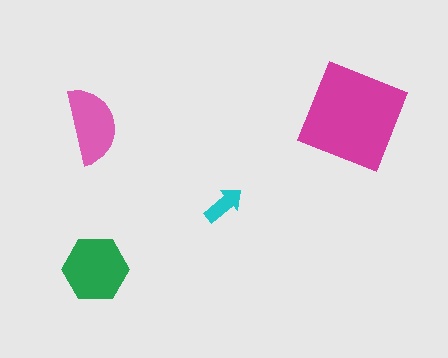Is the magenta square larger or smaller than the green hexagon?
Larger.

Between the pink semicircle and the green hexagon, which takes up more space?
The green hexagon.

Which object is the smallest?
The cyan arrow.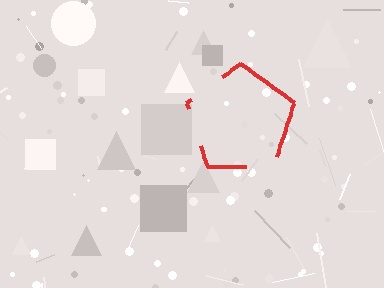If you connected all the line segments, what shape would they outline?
They would outline a pentagon.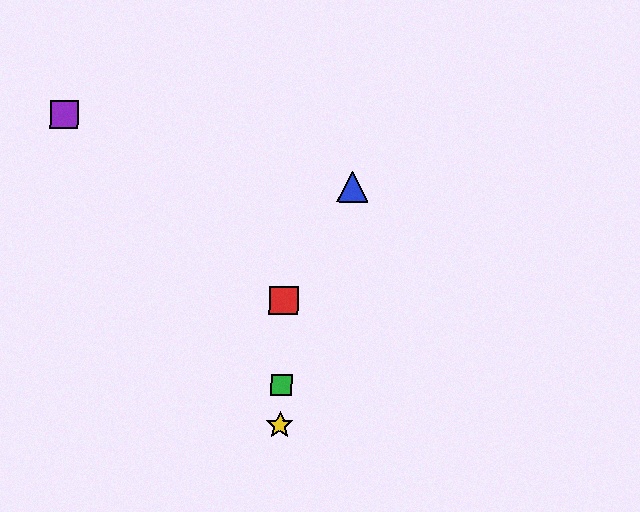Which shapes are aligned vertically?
The red square, the green square, the yellow star are aligned vertically.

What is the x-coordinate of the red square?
The red square is at x≈283.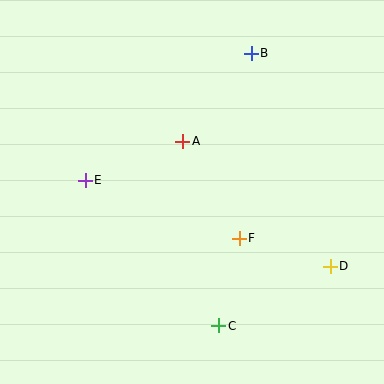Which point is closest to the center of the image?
Point A at (183, 141) is closest to the center.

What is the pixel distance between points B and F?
The distance between B and F is 185 pixels.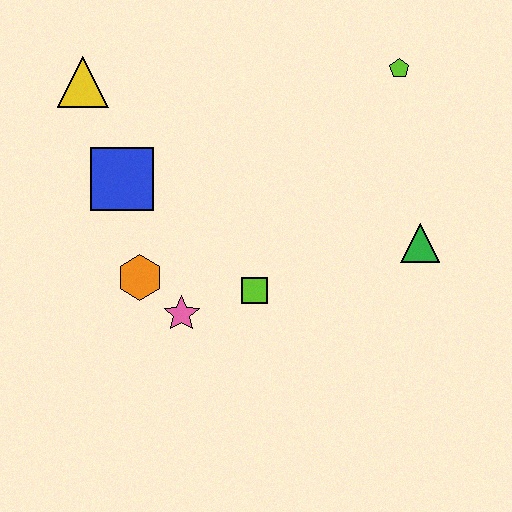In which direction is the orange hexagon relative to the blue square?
The orange hexagon is below the blue square.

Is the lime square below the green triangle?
Yes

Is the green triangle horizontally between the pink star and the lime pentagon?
No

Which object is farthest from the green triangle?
The yellow triangle is farthest from the green triangle.